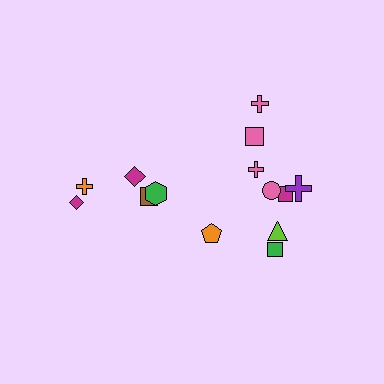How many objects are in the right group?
There are 8 objects.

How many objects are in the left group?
There are 6 objects.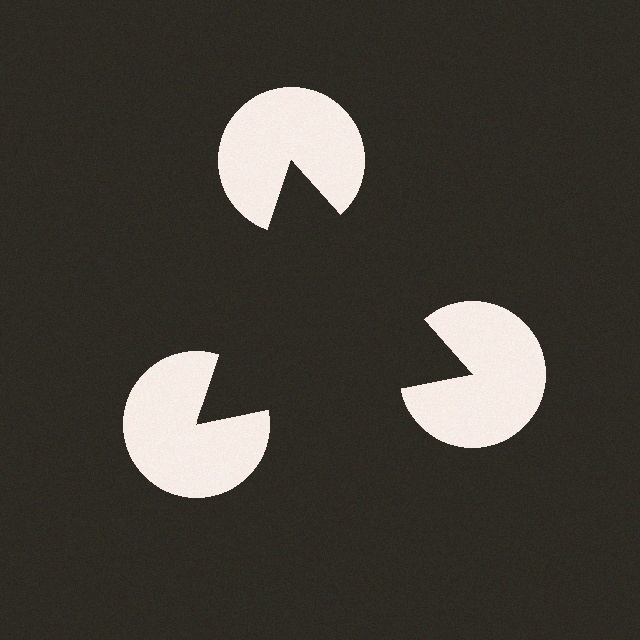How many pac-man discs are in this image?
There are 3 — one at each vertex of the illusory triangle.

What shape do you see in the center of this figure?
An illusory triangle — its edges are inferred from the aligned wedge cuts in the pac-man discs, not physically drawn.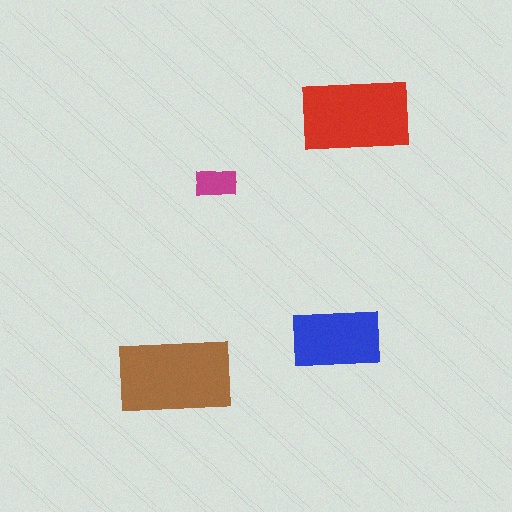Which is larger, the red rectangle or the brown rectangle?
The brown one.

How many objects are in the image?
There are 4 objects in the image.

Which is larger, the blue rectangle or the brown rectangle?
The brown one.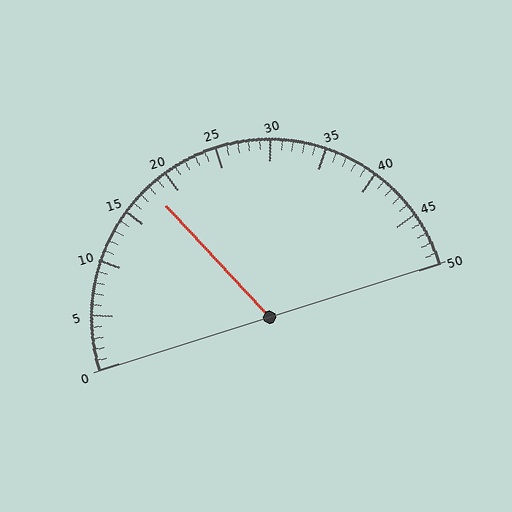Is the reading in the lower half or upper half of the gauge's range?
The reading is in the lower half of the range (0 to 50).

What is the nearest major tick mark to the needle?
The nearest major tick mark is 20.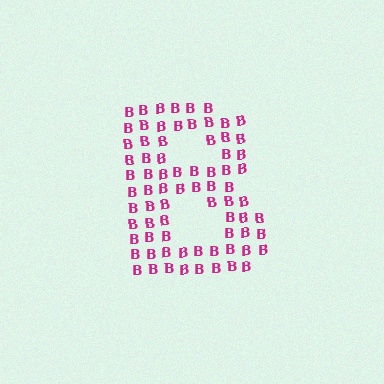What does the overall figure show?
The overall figure shows the letter B.